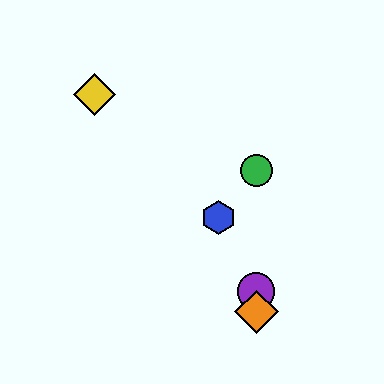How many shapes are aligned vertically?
4 shapes (the red diamond, the green circle, the purple circle, the orange diamond) are aligned vertically.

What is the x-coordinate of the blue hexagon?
The blue hexagon is at x≈219.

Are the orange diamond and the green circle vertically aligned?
Yes, both are at x≈256.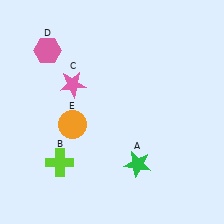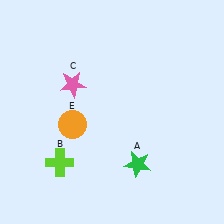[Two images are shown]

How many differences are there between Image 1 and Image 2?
There is 1 difference between the two images.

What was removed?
The pink hexagon (D) was removed in Image 2.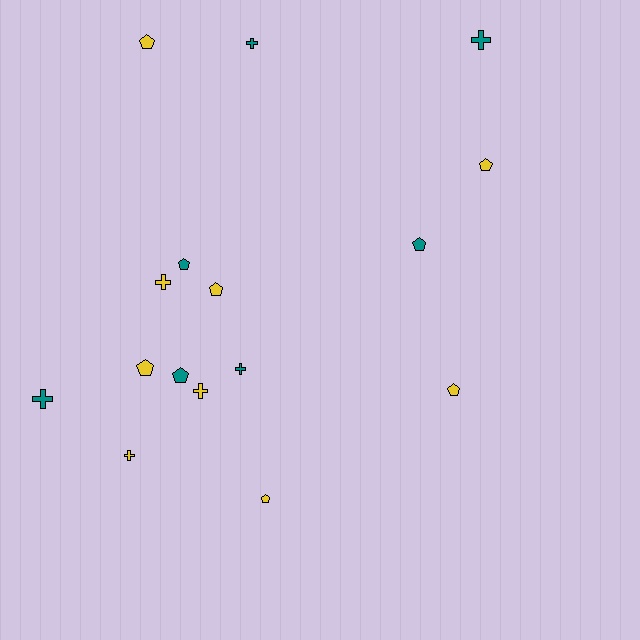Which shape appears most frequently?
Pentagon, with 9 objects.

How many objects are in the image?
There are 16 objects.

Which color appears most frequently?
Yellow, with 9 objects.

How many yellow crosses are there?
There are 3 yellow crosses.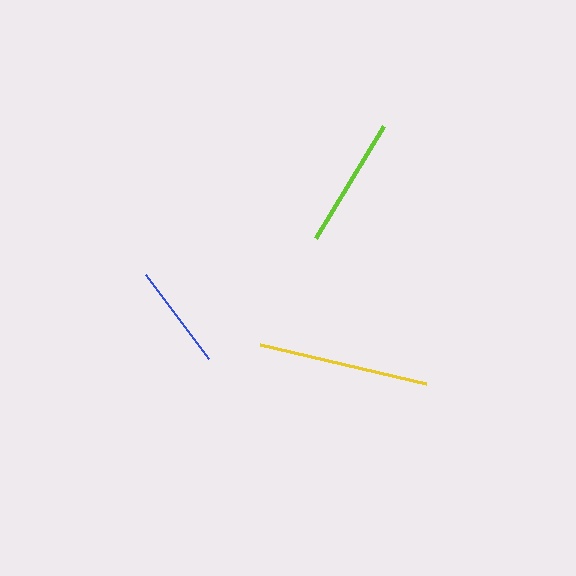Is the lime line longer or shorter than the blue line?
The lime line is longer than the blue line.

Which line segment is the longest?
The yellow line is the longest at approximately 171 pixels.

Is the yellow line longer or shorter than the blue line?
The yellow line is longer than the blue line.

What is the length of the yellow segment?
The yellow segment is approximately 171 pixels long.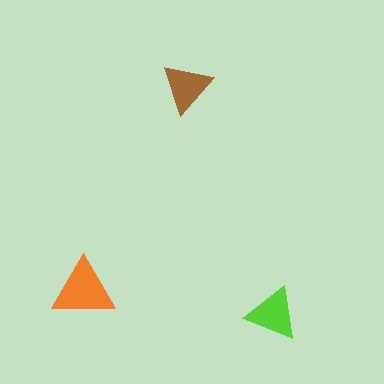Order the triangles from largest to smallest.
the orange one, the lime one, the brown one.